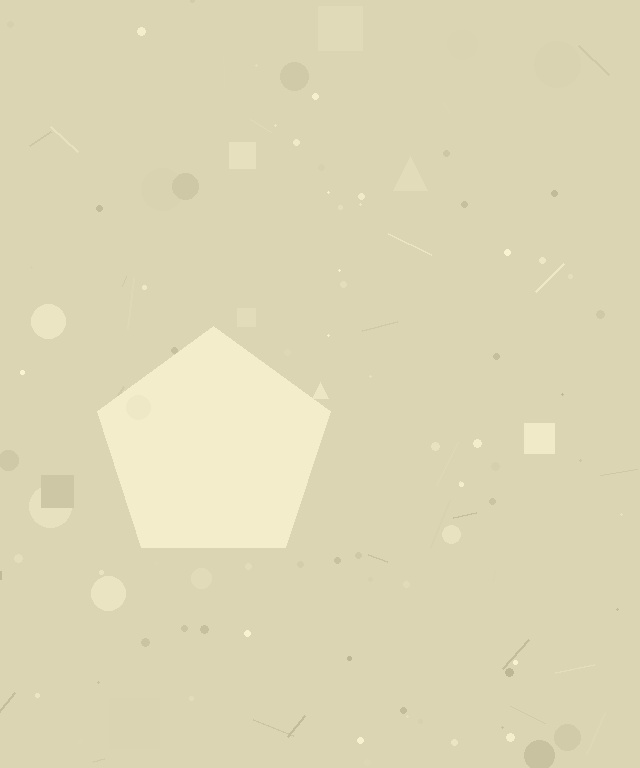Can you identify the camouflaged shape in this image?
The camouflaged shape is a pentagon.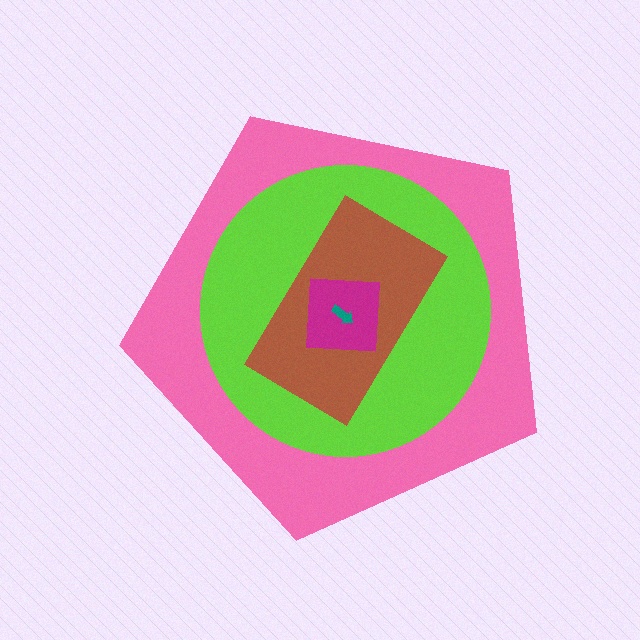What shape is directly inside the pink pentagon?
The lime circle.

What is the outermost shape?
The pink pentagon.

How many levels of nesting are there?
5.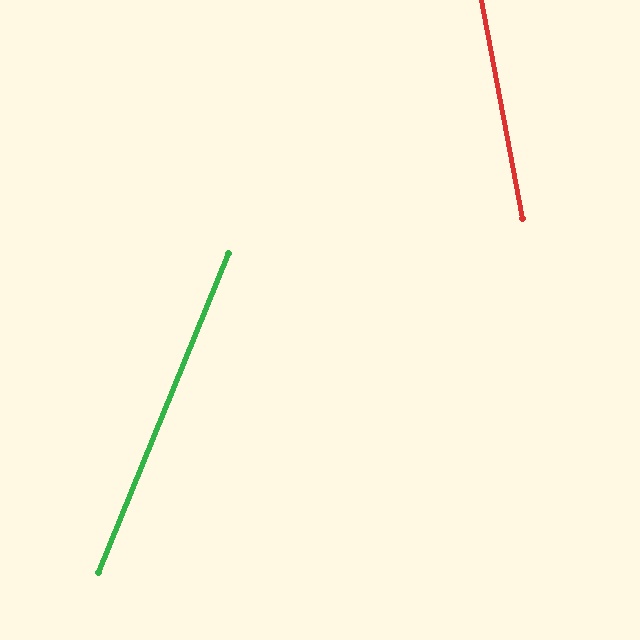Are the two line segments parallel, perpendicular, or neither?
Neither parallel nor perpendicular — they differ by about 33°.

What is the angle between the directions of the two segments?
Approximately 33 degrees.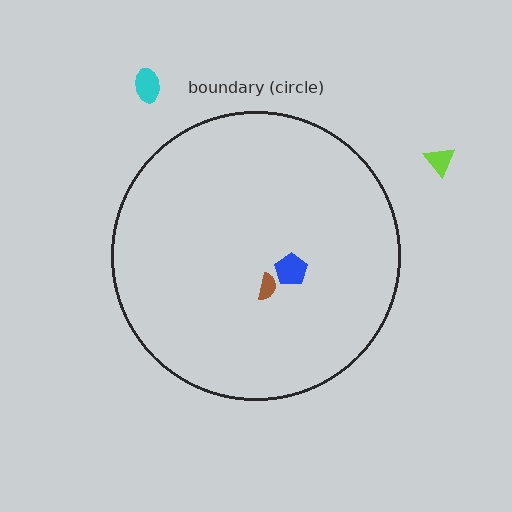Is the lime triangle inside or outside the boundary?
Outside.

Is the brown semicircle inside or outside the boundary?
Inside.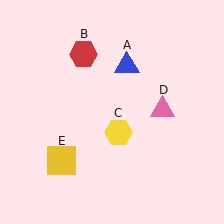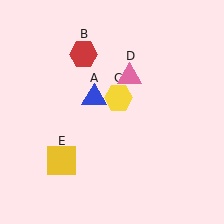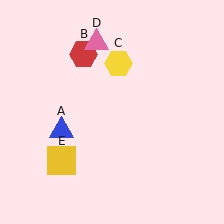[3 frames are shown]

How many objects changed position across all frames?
3 objects changed position: blue triangle (object A), yellow hexagon (object C), pink triangle (object D).